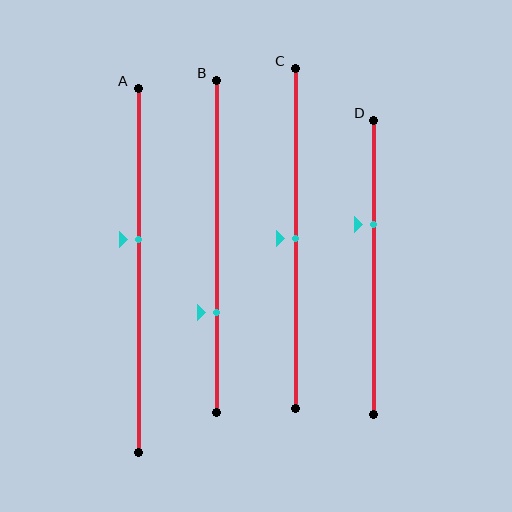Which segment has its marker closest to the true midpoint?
Segment C has its marker closest to the true midpoint.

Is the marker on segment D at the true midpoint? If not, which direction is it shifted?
No, the marker on segment D is shifted upward by about 14% of the segment length.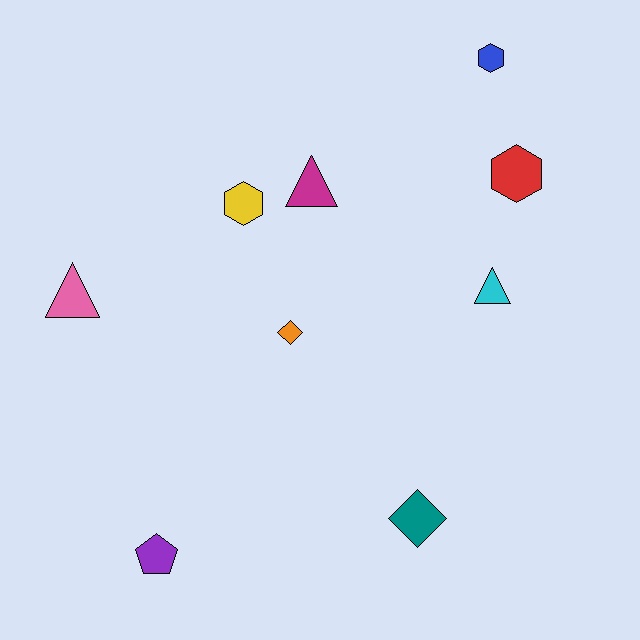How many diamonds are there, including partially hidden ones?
There are 2 diamonds.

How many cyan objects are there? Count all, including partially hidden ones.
There is 1 cyan object.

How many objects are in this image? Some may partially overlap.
There are 9 objects.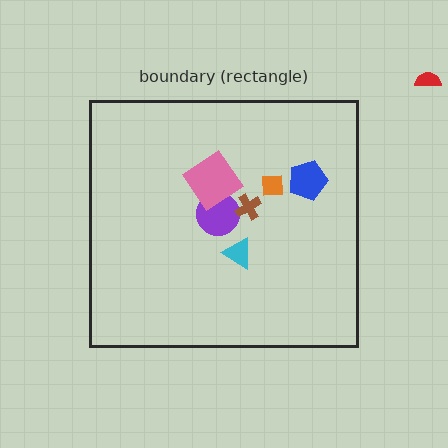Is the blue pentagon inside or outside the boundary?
Inside.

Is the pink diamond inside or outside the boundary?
Inside.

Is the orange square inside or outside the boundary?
Inside.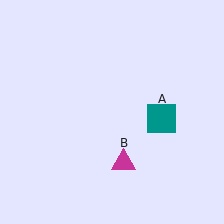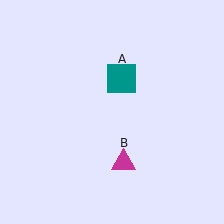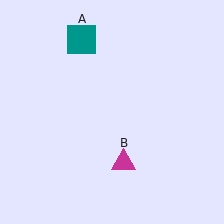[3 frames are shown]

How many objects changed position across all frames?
1 object changed position: teal square (object A).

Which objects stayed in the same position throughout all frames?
Magenta triangle (object B) remained stationary.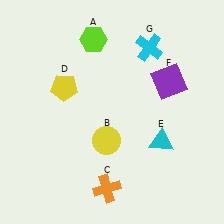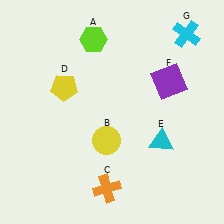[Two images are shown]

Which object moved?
The cyan cross (G) moved right.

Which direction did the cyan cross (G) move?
The cyan cross (G) moved right.